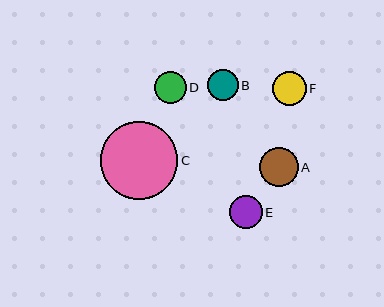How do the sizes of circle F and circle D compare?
Circle F and circle D are approximately the same size.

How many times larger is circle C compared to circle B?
Circle C is approximately 2.5 times the size of circle B.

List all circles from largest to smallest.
From largest to smallest: C, A, F, E, D, B.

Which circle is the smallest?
Circle B is the smallest with a size of approximately 31 pixels.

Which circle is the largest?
Circle C is the largest with a size of approximately 77 pixels.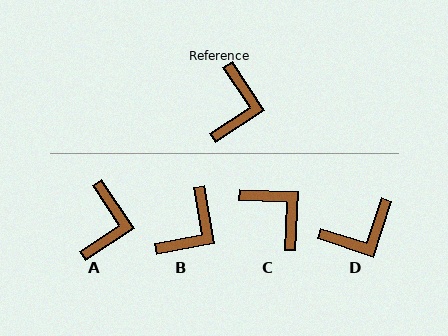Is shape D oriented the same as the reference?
No, it is off by about 52 degrees.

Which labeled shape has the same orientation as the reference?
A.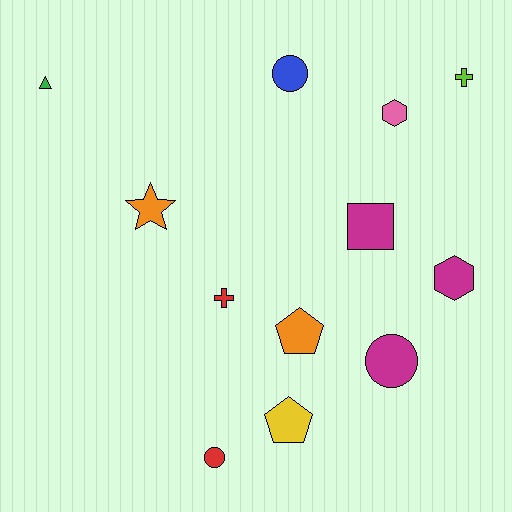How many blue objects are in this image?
There is 1 blue object.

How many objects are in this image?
There are 12 objects.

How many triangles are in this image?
There is 1 triangle.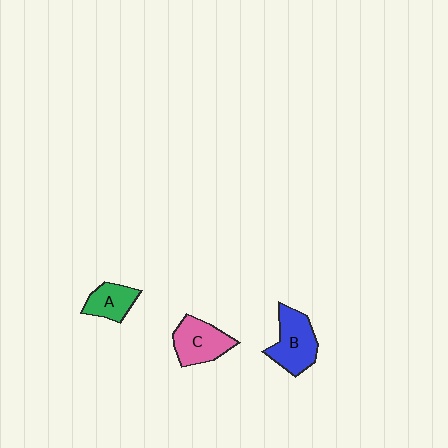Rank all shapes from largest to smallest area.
From largest to smallest: B (blue), C (pink), A (green).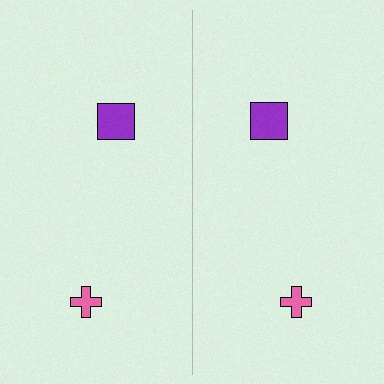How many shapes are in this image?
There are 4 shapes in this image.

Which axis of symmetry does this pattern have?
The pattern has a vertical axis of symmetry running through the center of the image.